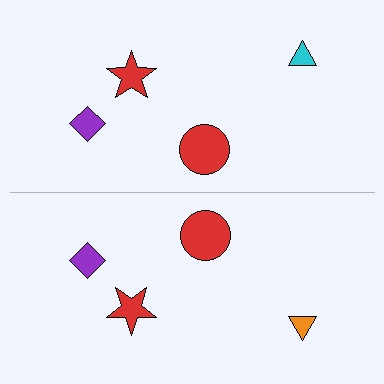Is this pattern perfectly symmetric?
No, the pattern is not perfectly symmetric. The orange triangle on the bottom side breaks the symmetry — its mirror counterpart is cyan.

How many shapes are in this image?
There are 8 shapes in this image.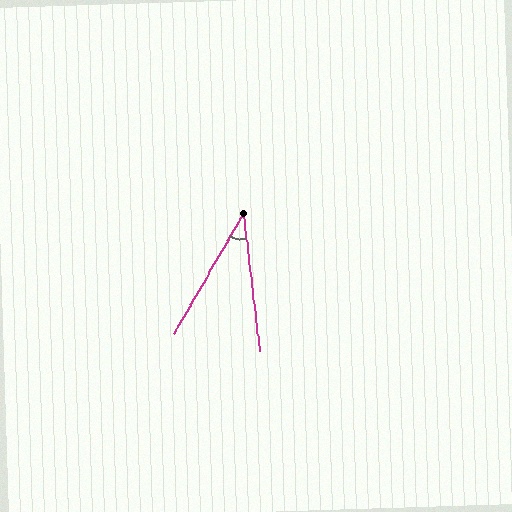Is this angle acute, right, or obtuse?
It is acute.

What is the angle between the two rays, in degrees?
Approximately 36 degrees.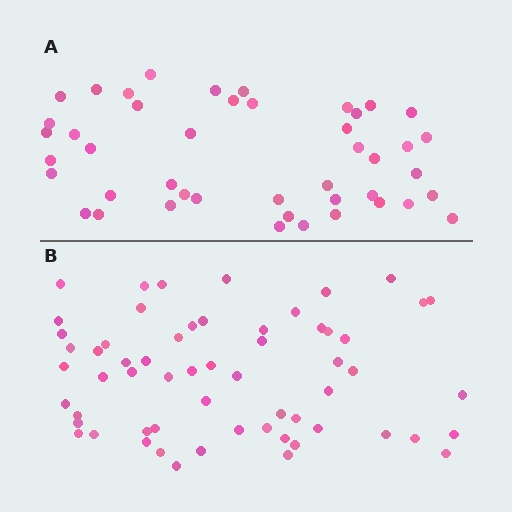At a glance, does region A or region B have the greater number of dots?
Region B (the bottom region) has more dots.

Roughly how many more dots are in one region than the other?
Region B has approximately 15 more dots than region A.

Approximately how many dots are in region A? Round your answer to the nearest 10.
About 40 dots. (The exact count is 45, which rounds to 40.)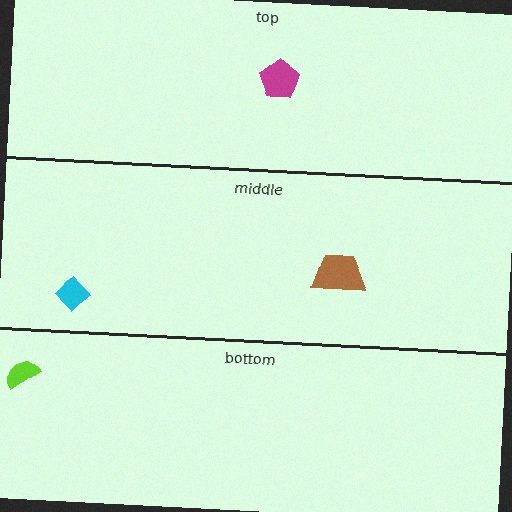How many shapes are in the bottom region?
1.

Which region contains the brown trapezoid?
The middle region.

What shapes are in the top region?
The magenta pentagon.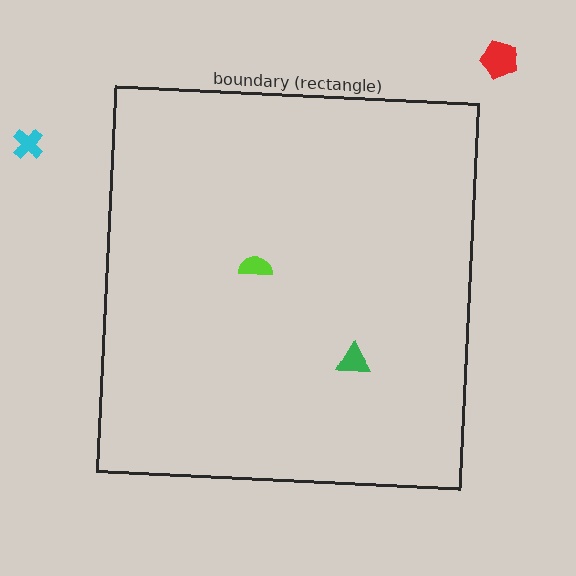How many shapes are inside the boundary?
2 inside, 2 outside.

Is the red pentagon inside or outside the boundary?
Outside.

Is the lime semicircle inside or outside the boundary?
Inside.